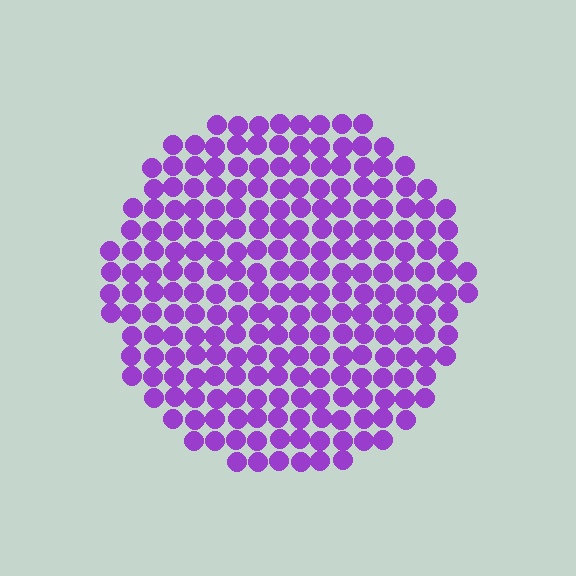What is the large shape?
The large shape is a circle.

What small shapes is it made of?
It is made of small circles.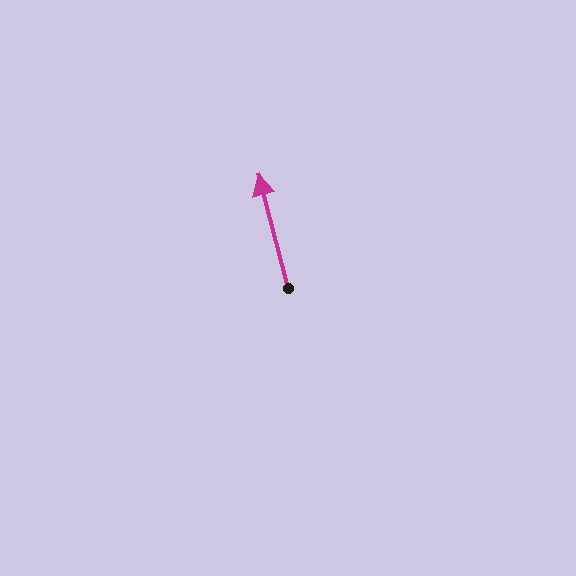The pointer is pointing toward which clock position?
Roughly 12 o'clock.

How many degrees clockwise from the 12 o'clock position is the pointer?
Approximately 345 degrees.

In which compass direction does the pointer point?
North.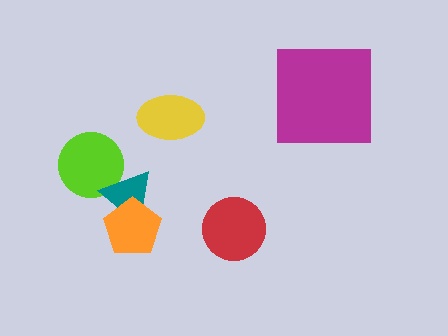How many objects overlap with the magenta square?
0 objects overlap with the magenta square.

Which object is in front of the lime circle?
The teal triangle is in front of the lime circle.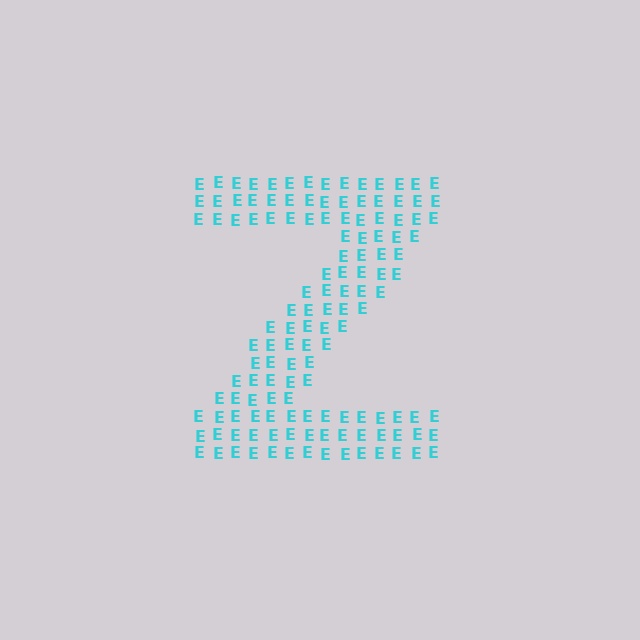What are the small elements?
The small elements are letter E's.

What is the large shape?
The large shape is the letter Z.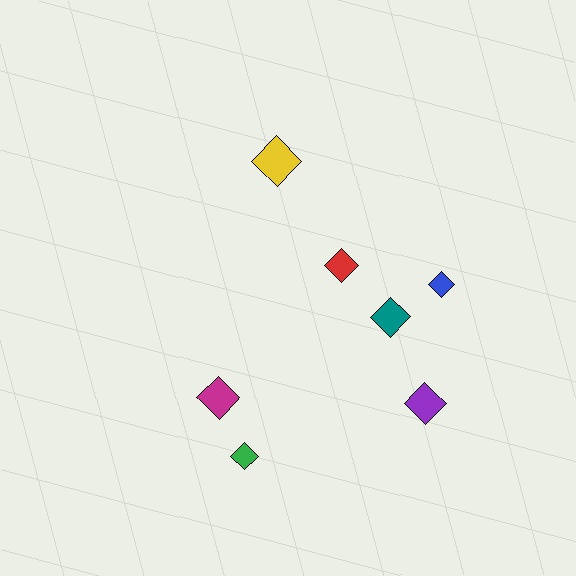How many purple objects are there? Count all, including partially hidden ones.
There is 1 purple object.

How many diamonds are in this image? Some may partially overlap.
There are 7 diamonds.